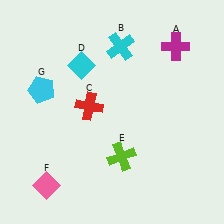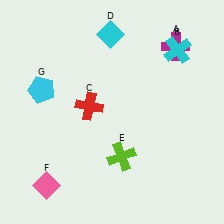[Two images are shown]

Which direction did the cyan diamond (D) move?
The cyan diamond (D) moved up.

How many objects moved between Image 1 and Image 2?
2 objects moved between the two images.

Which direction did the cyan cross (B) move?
The cyan cross (B) moved right.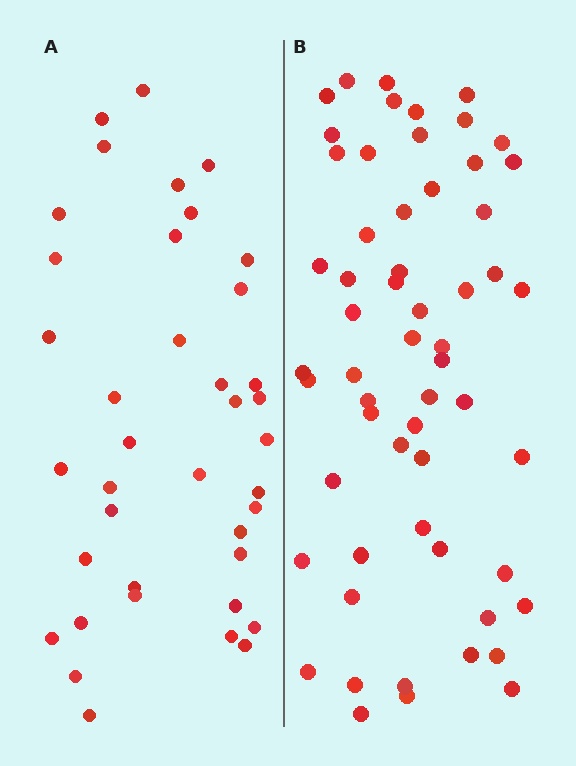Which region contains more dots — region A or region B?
Region B (the right region) has more dots.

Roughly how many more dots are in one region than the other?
Region B has approximately 20 more dots than region A.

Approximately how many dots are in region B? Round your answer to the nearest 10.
About 60 dots. (The exact count is 58, which rounds to 60.)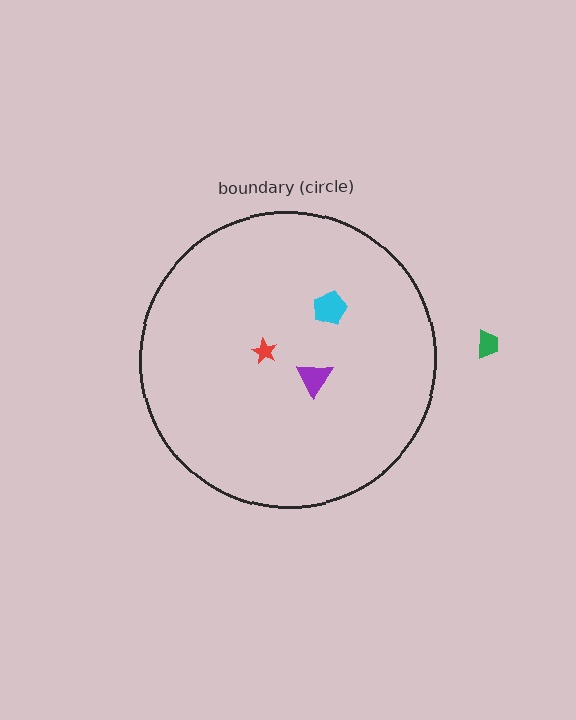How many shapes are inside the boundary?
3 inside, 1 outside.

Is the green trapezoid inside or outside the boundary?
Outside.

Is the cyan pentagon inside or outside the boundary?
Inside.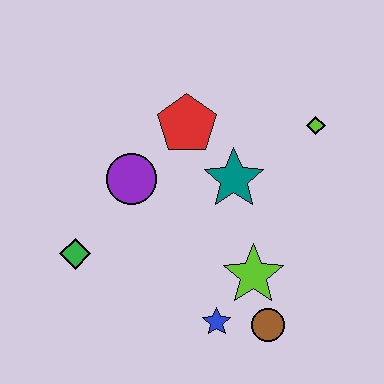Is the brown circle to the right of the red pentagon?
Yes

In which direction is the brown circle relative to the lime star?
The brown circle is below the lime star.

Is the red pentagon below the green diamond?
No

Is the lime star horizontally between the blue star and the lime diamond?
Yes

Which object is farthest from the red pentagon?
The brown circle is farthest from the red pentagon.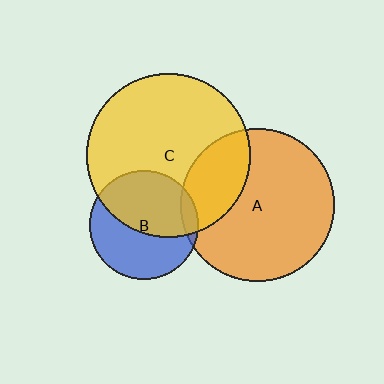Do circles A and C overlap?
Yes.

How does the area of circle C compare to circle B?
Approximately 2.2 times.